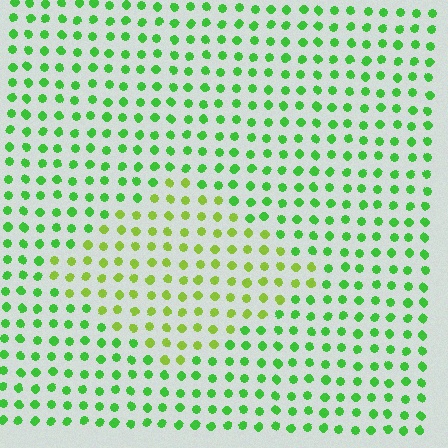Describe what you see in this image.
The image is filled with small green elements in a uniform arrangement. A diamond-shaped region is visible where the elements are tinted to a slightly different hue, forming a subtle color boundary.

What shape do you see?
I see a diamond.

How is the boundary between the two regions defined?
The boundary is defined purely by a slight shift in hue (about 33 degrees). Spacing, size, and orientation are identical on both sides.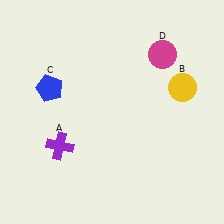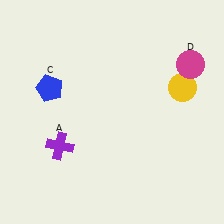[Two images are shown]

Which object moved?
The magenta circle (D) moved right.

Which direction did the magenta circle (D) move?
The magenta circle (D) moved right.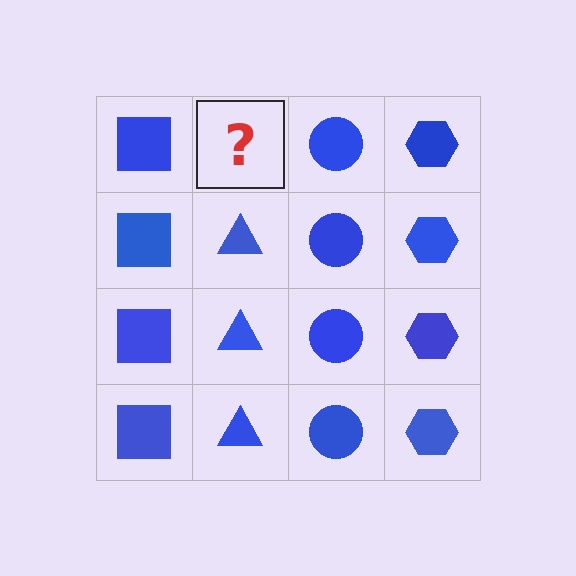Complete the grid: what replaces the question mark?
The question mark should be replaced with a blue triangle.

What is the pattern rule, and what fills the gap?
The rule is that each column has a consistent shape. The gap should be filled with a blue triangle.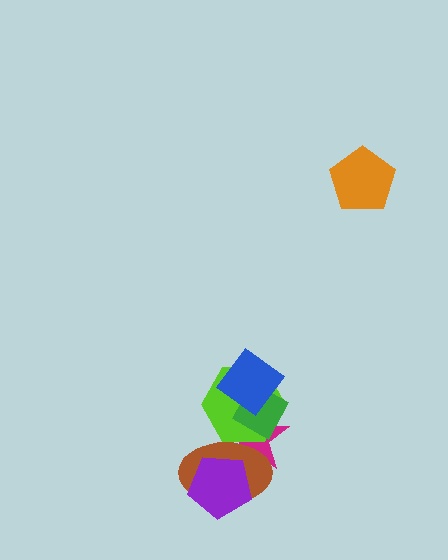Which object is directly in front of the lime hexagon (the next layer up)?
The brown ellipse is directly in front of the lime hexagon.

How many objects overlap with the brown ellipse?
3 objects overlap with the brown ellipse.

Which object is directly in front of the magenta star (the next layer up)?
The lime hexagon is directly in front of the magenta star.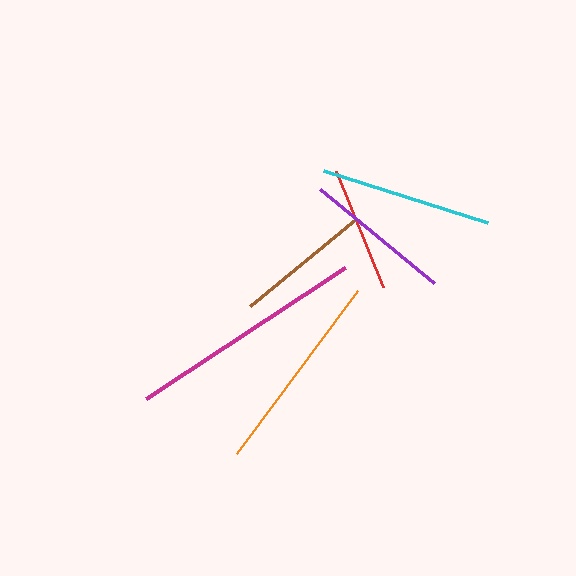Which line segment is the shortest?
The red line is the shortest at approximately 125 pixels.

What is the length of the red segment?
The red segment is approximately 125 pixels long.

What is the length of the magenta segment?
The magenta segment is approximately 238 pixels long.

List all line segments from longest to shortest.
From longest to shortest: magenta, orange, cyan, purple, brown, red.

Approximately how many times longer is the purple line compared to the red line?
The purple line is approximately 1.2 times the length of the red line.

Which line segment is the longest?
The magenta line is the longest at approximately 238 pixels.